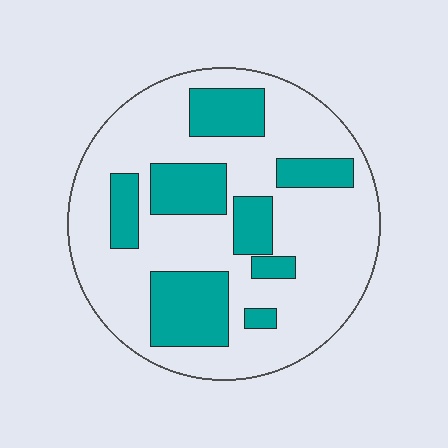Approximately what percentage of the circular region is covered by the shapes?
Approximately 30%.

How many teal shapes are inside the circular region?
8.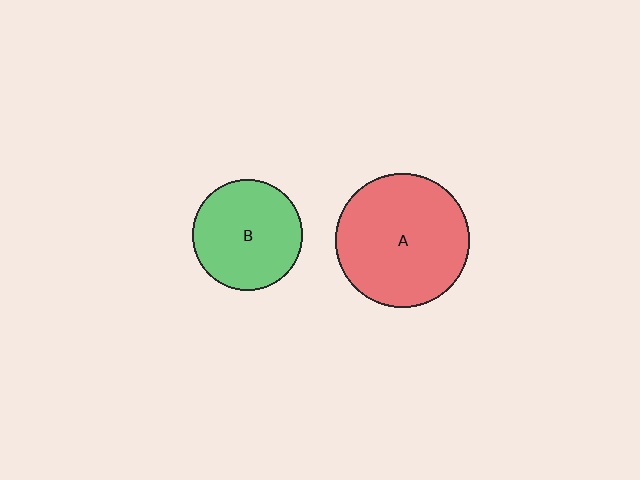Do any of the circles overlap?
No, none of the circles overlap.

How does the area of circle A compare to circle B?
Approximately 1.5 times.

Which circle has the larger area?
Circle A (red).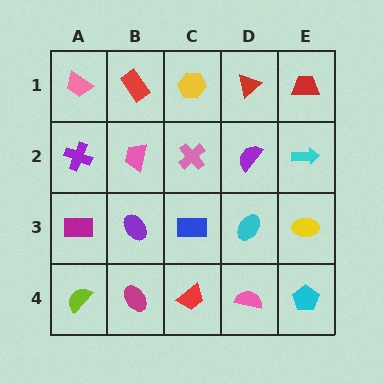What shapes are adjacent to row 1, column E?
A cyan arrow (row 2, column E), a red triangle (row 1, column D).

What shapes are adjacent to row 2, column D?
A red triangle (row 1, column D), a cyan ellipse (row 3, column D), a pink cross (row 2, column C), a cyan arrow (row 2, column E).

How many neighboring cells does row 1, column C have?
3.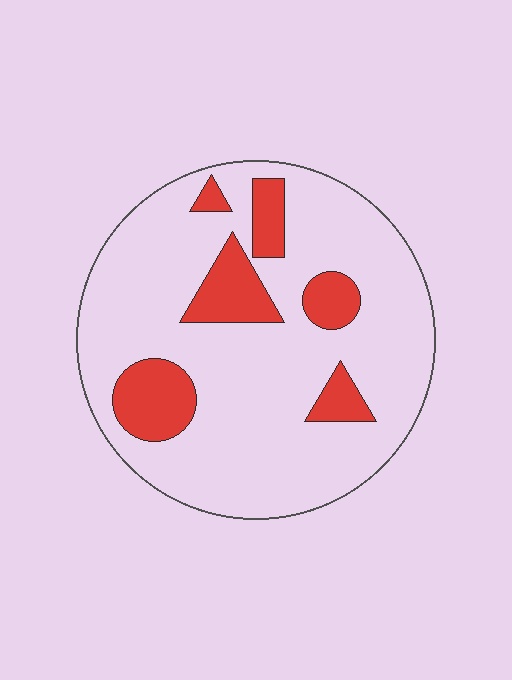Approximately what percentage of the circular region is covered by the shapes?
Approximately 20%.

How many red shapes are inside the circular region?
6.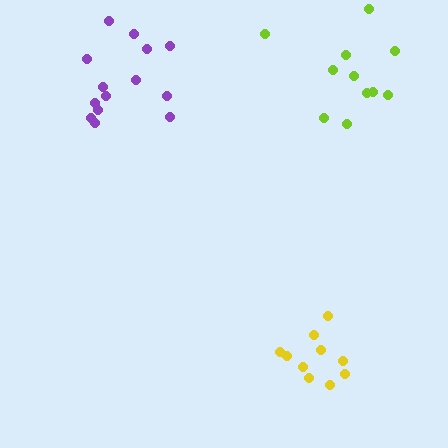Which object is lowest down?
The yellow cluster is bottommost.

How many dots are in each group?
Group 1: 10 dots, Group 2: 11 dots, Group 3: 14 dots (35 total).